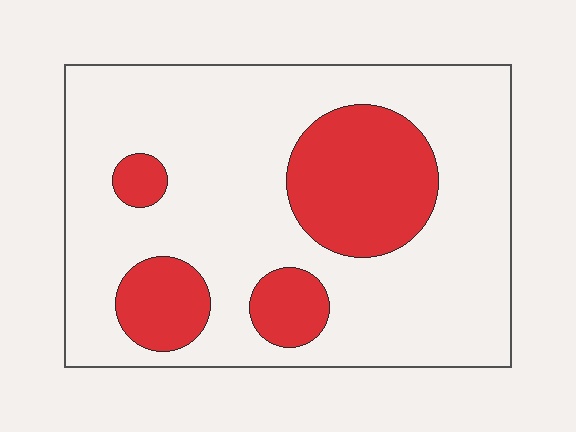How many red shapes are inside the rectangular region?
4.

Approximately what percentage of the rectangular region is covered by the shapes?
Approximately 25%.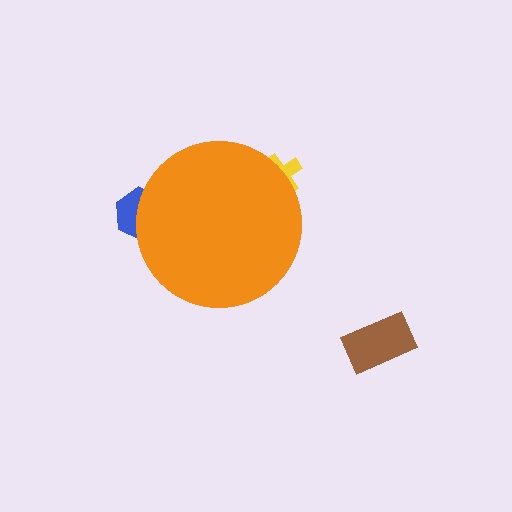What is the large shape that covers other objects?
An orange circle.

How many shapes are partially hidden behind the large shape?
2 shapes are partially hidden.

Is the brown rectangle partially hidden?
No, the brown rectangle is fully visible.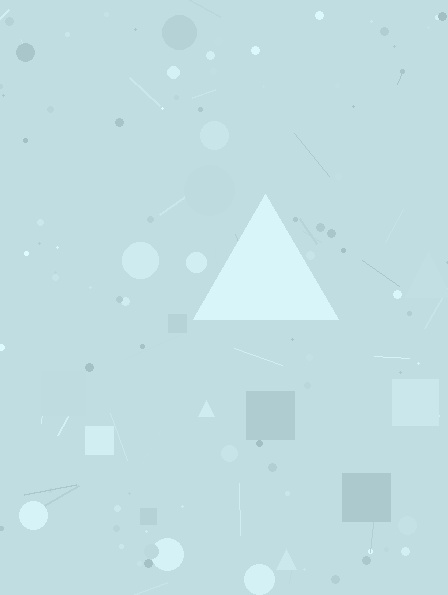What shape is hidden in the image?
A triangle is hidden in the image.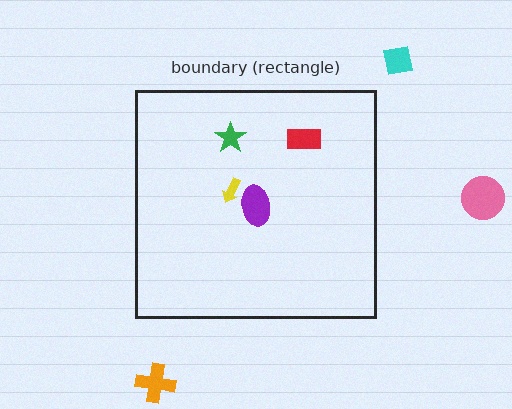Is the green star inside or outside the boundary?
Inside.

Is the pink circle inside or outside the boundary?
Outside.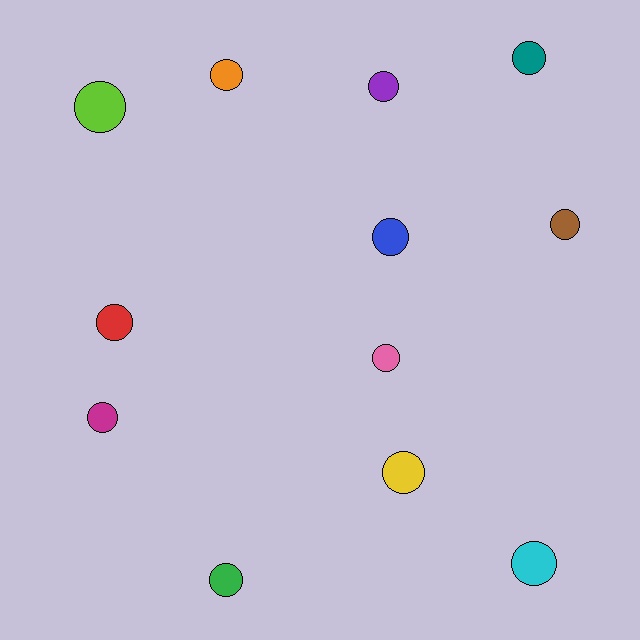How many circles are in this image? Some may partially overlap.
There are 12 circles.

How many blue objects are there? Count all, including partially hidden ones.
There is 1 blue object.